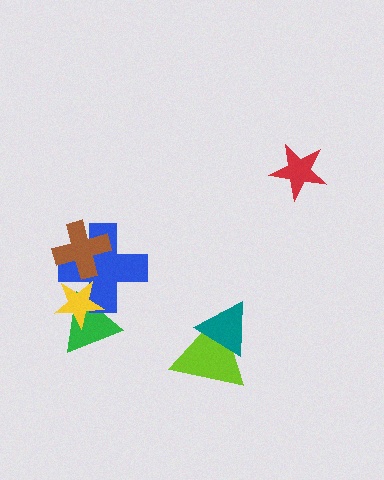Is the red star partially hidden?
No, no other shape covers it.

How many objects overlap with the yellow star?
2 objects overlap with the yellow star.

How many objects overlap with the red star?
0 objects overlap with the red star.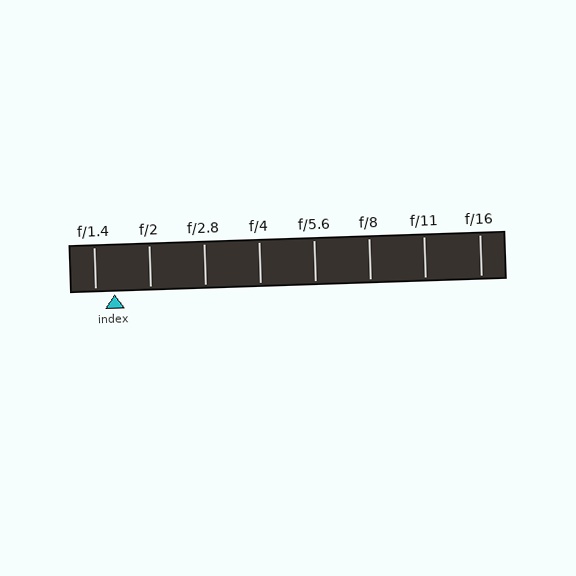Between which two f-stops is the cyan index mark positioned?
The index mark is between f/1.4 and f/2.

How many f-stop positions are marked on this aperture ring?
There are 8 f-stop positions marked.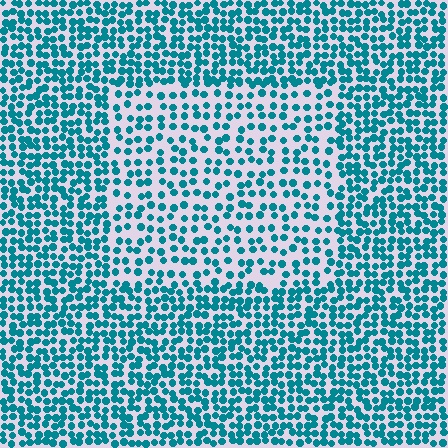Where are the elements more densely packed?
The elements are more densely packed outside the rectangle boundary.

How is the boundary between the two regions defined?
The boundary is defined by a change in element density (approximately 1.7x ratio). All elements are the same color, size, and shape.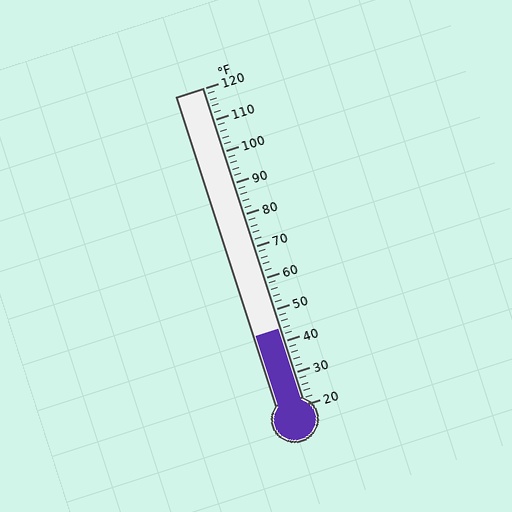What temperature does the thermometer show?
The thermometer shows approximately 44°F.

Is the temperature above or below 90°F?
The temperature is below 90°F.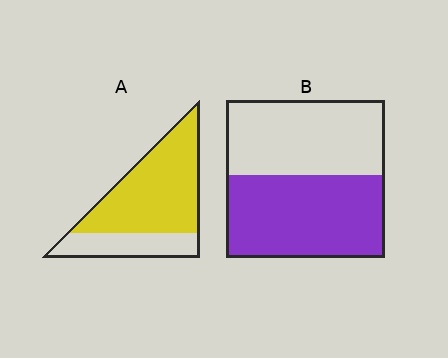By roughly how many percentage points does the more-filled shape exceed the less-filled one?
By roughly 20 percentage points (A over B).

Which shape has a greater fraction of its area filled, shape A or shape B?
Shape A.